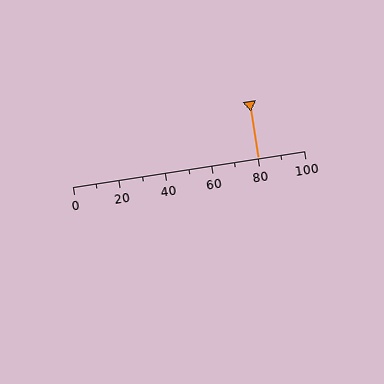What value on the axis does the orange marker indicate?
The marker indicates approximately 80.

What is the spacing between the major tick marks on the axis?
The major ticks are spaced 20 apart.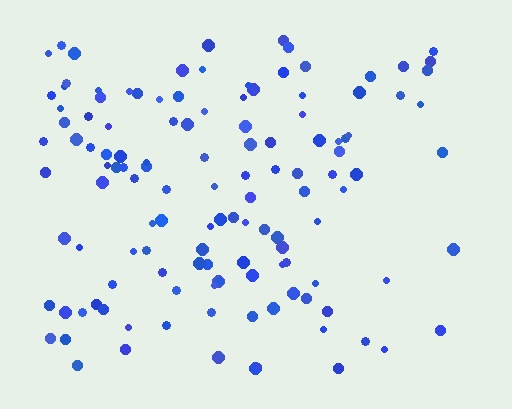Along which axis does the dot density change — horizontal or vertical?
Horizontal.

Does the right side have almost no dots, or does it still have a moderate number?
Still a moderate number, just noticeably fewer than the left.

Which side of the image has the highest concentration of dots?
The left.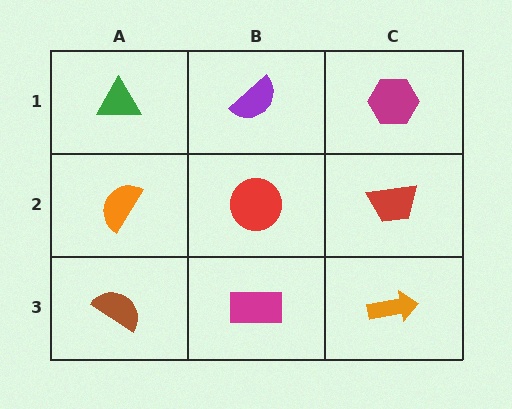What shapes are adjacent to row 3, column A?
An orange semicircle (row 2, column A), a magenta rectangle (row 3, column B).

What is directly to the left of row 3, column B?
A brown semicircle.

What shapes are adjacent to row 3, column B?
A red circle (row 2, column B), a brown semicircle (row 3, column A), an orange arrow (row 3, column C).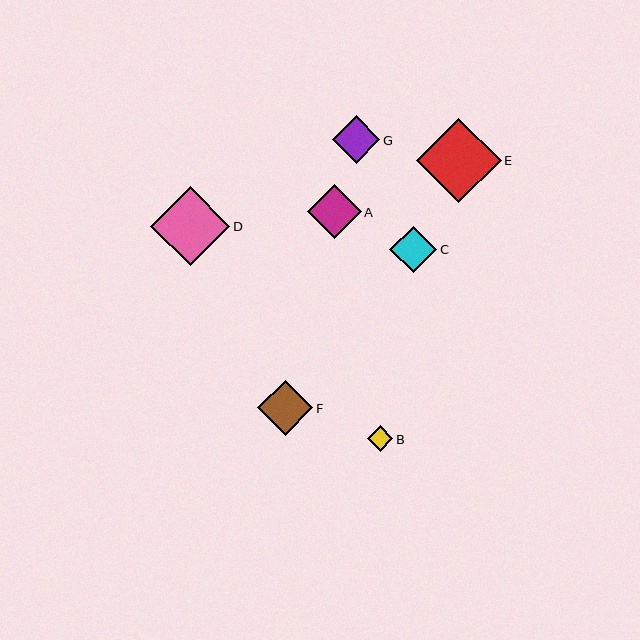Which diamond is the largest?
Diamond E is the largest with a size of approximately 84 pixels.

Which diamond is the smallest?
Diamond B is the smallest with a size of approximately 25 pixels.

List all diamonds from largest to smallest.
From largest to smallest: E, D, F, A, G, C, B.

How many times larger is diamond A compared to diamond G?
Diamond A is approximately 1.1 times the size of diamond G.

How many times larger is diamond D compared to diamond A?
Diamond D is approximately 1.5 times the size of diamond A.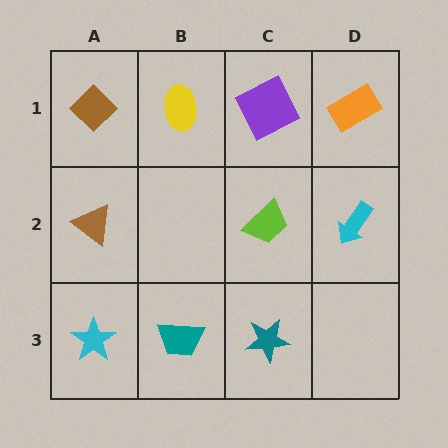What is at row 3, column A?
A cyan star.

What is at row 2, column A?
A brown triangle.